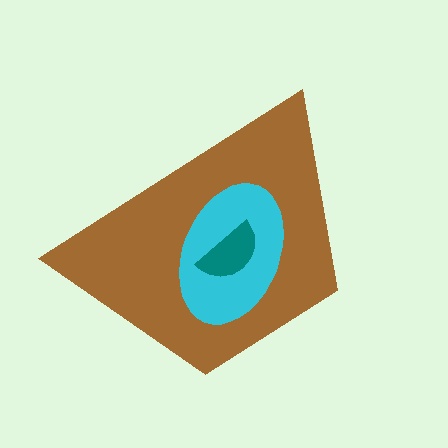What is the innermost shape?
The teal semicircle.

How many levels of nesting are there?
3.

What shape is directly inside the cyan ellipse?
The teal semicircle.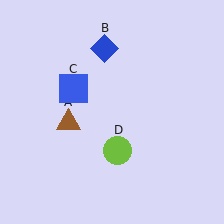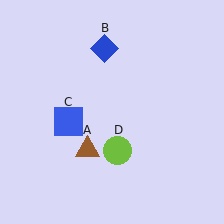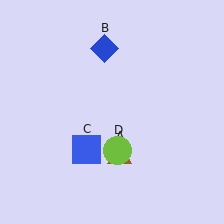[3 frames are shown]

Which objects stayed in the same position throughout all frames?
Blue diamond (object B) and lime circle (object D) remained stationary.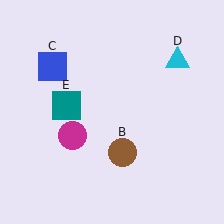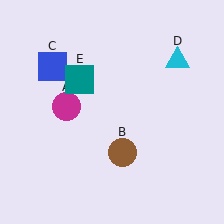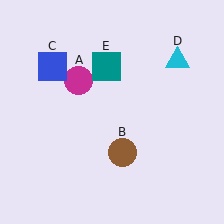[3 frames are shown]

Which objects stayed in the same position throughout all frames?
Brown circle (object B) and blue square (object C) and cyan triangle (object D) remained stationary.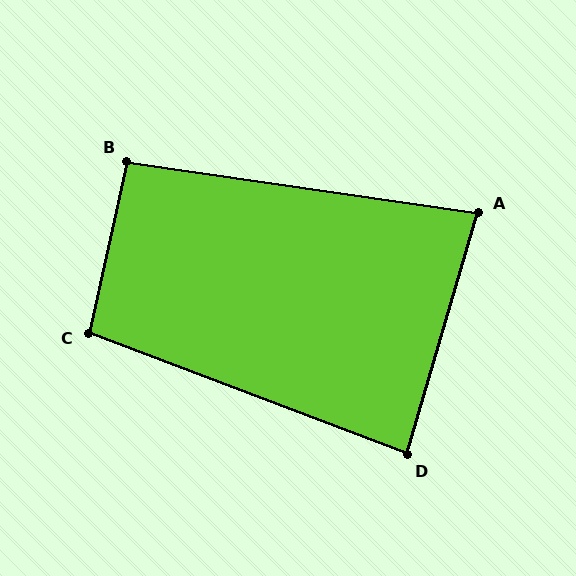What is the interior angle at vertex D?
Approximately 86 degrees (approximately right).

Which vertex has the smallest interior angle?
A, at approximately 82 degrees.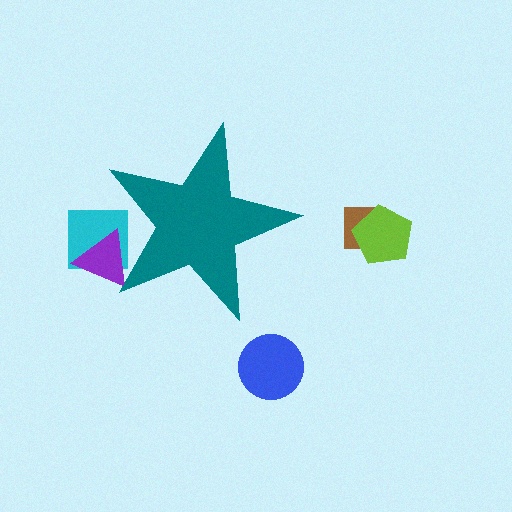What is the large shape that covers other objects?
A teal star.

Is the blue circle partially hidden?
No, the blue circle is fully visible.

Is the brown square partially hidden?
No, the brown square is fully visible.